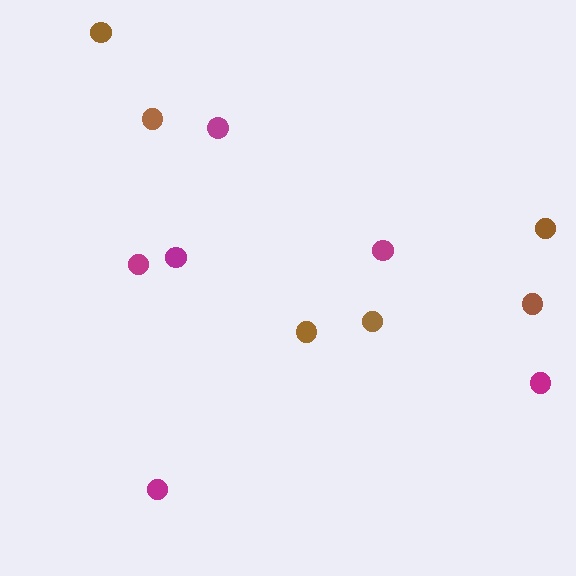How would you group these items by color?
There are 2 groups: one group of magenta circles (6) and one group of brown circles (6).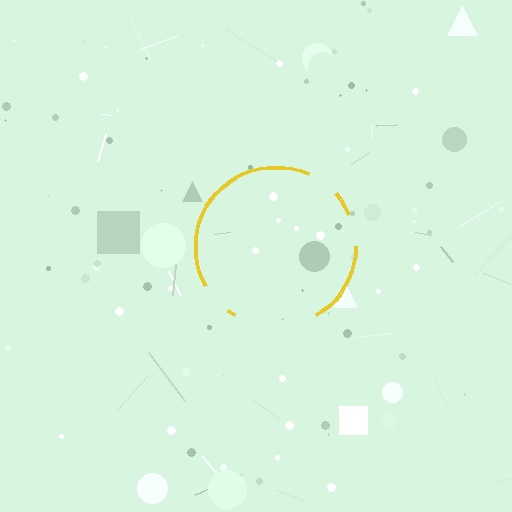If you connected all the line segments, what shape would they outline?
They would outline a circle.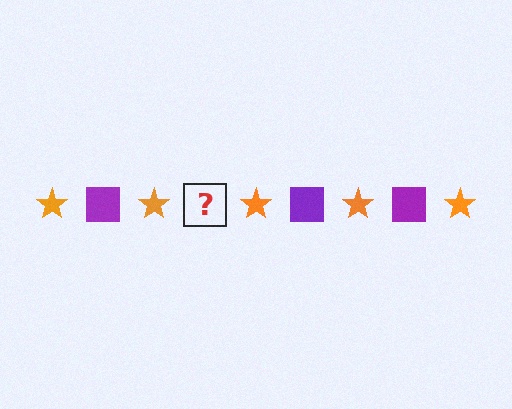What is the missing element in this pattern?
The missing element is a purple square.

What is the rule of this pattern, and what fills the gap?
The rule is that the pattern alternates between orange star and purple square. The gap should be filled with a purple square.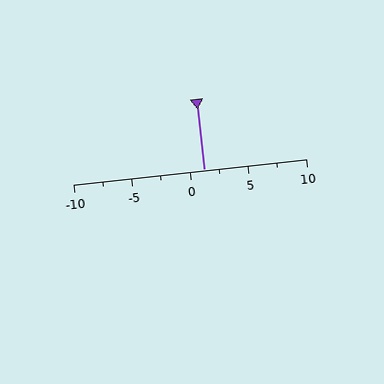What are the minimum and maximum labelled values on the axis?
The axis runs from -10 to 10.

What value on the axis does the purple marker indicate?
The marker indicates approximately 1.2.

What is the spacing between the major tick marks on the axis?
The major ticks are spaced 5 apart.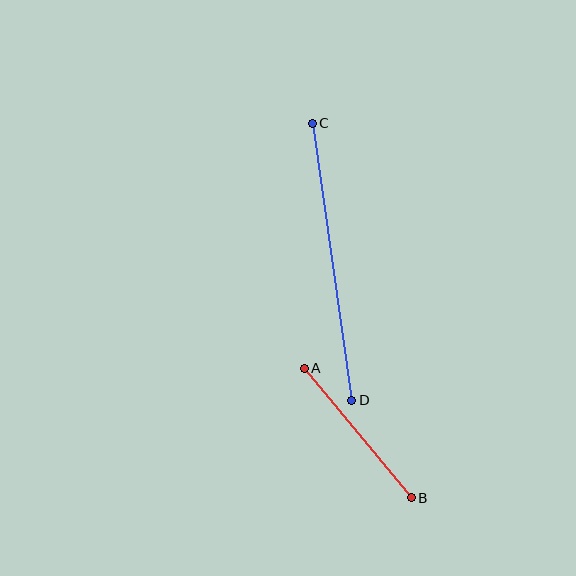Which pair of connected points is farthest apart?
Points C and D are farthest apart.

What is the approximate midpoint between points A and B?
The midpoint is at approximately (358, 433) pixels.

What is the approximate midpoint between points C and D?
The midpoint is at approximately (332, 262) pixels.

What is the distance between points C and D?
The distance is approximately 280 pixels.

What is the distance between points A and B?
The distance is approximately 168 pixels.